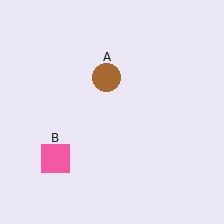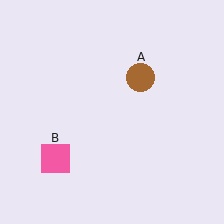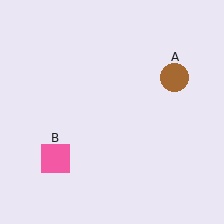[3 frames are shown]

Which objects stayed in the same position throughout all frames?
Pink square (object B) remained stationary.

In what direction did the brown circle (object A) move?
The brown circle (object A) moved right.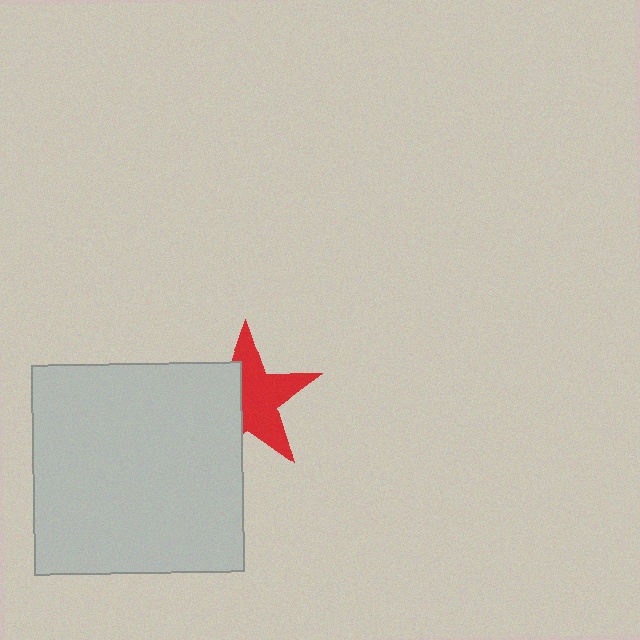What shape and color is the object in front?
The object in front is a light gray square.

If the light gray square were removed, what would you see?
You would see the complete red star.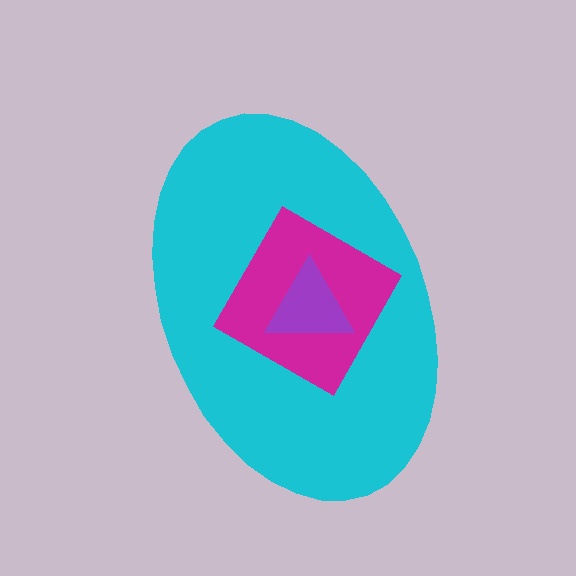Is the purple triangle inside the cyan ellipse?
Yes.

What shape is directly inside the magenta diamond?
The purple triangle.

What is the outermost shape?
The cyan ellipse.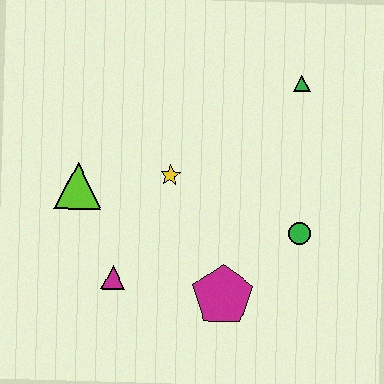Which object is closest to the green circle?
The magenta pentagon is closest to the green circle.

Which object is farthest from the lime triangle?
The green triangle is farthest from the lime triangle.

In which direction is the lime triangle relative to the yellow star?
The lime triangle is to the left of the yellow star.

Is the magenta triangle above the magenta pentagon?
Yes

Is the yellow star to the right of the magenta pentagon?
No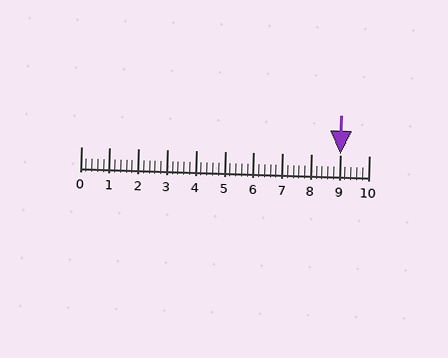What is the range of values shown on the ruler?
The ruler shows values from 0 to 10.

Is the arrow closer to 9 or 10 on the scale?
The arrow is closer to 9.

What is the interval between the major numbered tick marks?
The major tick marks are spaced 1 units apart.